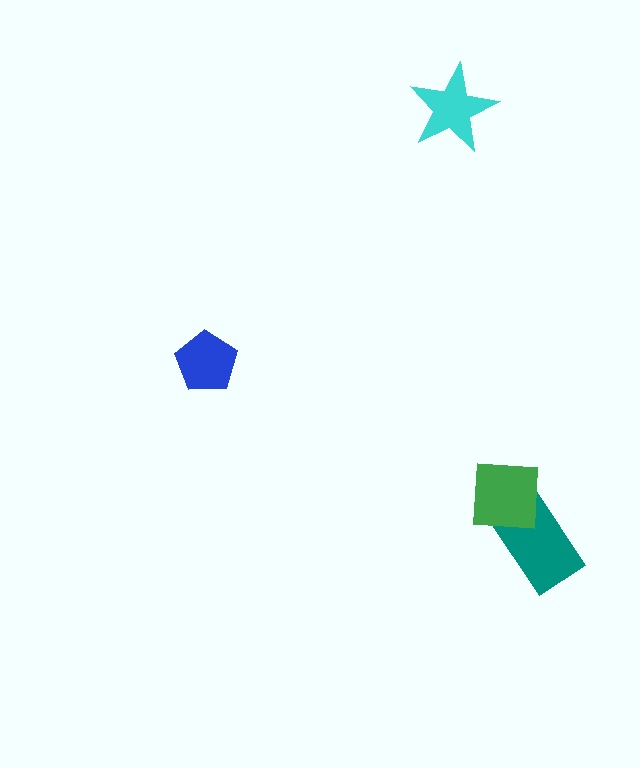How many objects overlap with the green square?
1 object overlaps with the green square.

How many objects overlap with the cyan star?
0 objects overlap with the cyan star.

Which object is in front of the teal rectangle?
The green square is in front of the teal rectangle.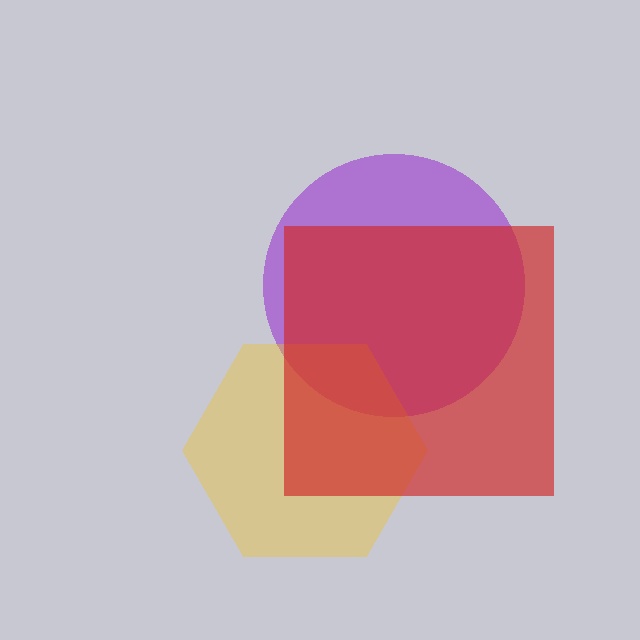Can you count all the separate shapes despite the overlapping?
Yes, there are 3 separate shapes.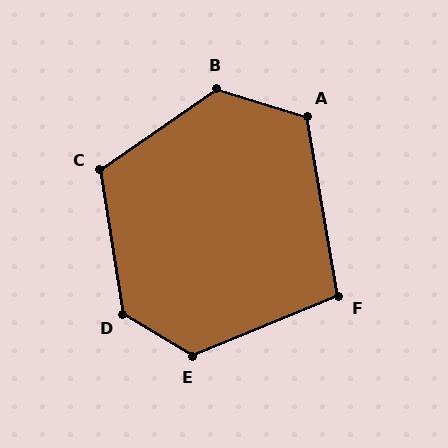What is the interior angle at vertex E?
Approximately 127 degrees (obtuse).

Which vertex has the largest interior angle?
D, at approximately 130 degrees.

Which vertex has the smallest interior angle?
F, at approximately 102 degrees.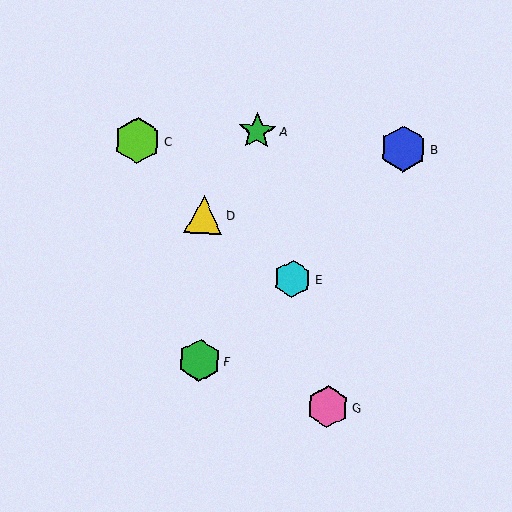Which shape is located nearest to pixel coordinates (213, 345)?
The green hexagon (labeled F) at (200, 360) is nearest to that location.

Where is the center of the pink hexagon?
The center of the pink hexagon is at (328, 407).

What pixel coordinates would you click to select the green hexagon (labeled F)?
Click at (200, 360) to select the green hexagon F.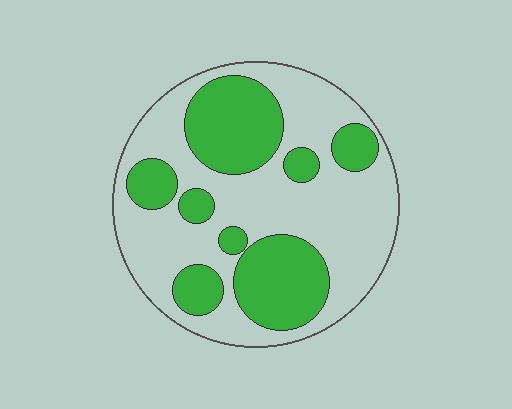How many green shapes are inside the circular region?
8.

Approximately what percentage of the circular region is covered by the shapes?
Approximately 35%.